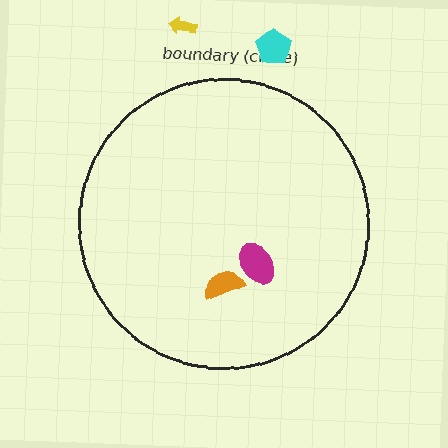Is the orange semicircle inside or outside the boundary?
Inside.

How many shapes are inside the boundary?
2 inside, 2 outside.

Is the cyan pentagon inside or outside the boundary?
Outside.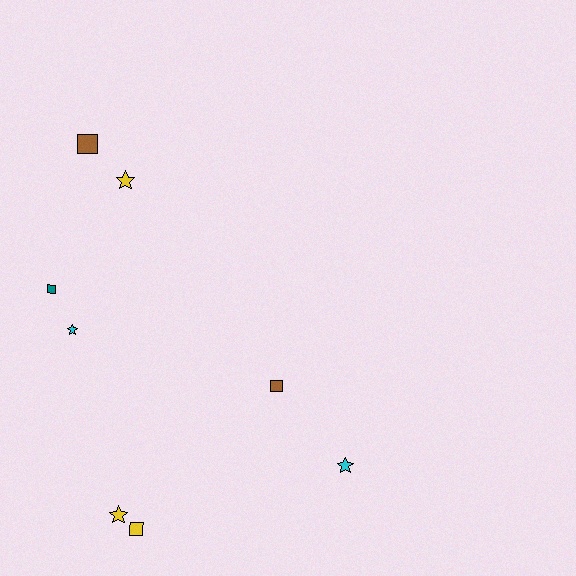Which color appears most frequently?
Yellow, with 3 objects.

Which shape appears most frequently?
Star, with 4 objects.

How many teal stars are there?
There are no teal stars.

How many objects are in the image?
There are 8 objects.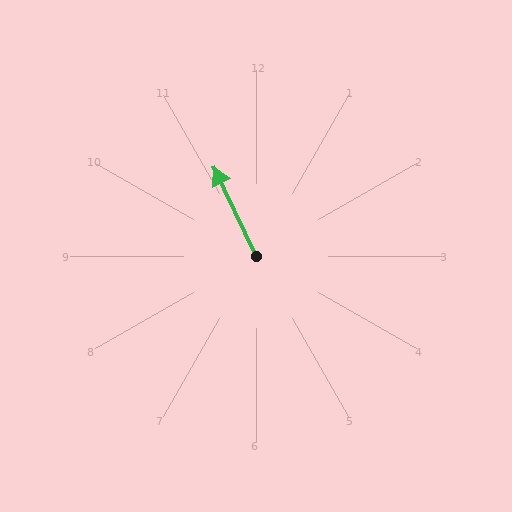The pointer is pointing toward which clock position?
Roughly 11 o'clock.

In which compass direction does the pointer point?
Northwest.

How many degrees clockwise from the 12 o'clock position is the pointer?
Approximately 335 degrees.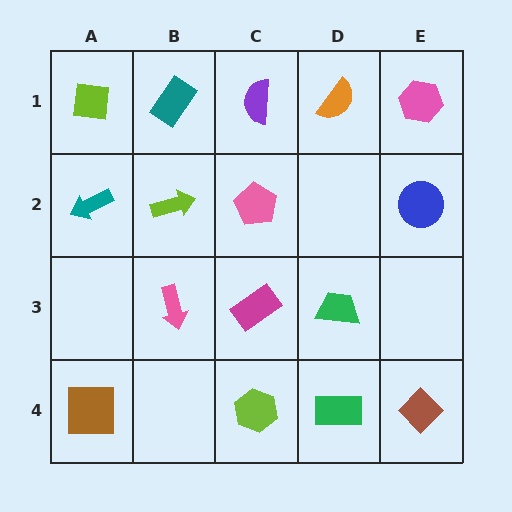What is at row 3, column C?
A magenta rectangle.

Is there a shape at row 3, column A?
No, that cell is empty.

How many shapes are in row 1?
5 shapes.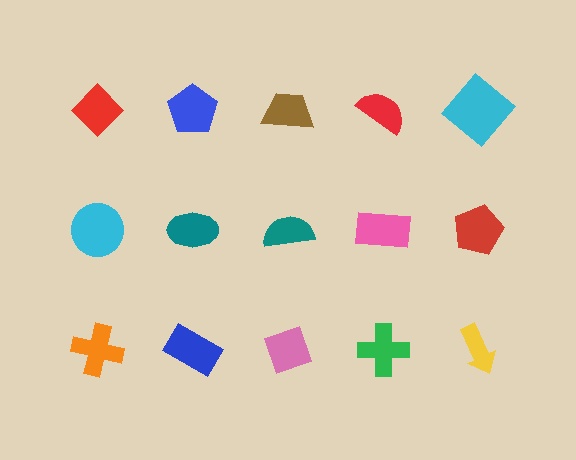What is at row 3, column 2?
A blue rectangle.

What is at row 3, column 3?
A pink diamond.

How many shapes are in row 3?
5 shapes.